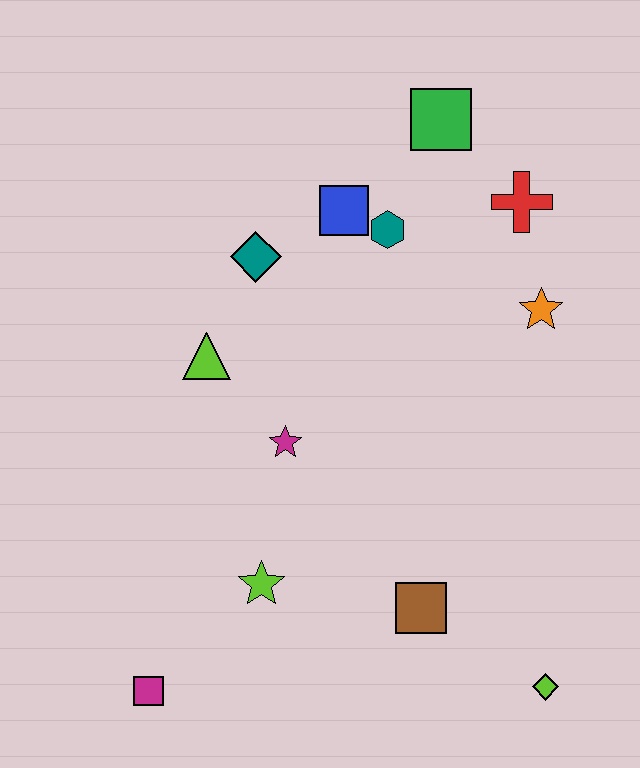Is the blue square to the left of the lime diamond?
Yes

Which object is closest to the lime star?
The magenta star is closest to the lime star.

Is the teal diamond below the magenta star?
No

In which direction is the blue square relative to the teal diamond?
The blue square is to the right of the teal diamond.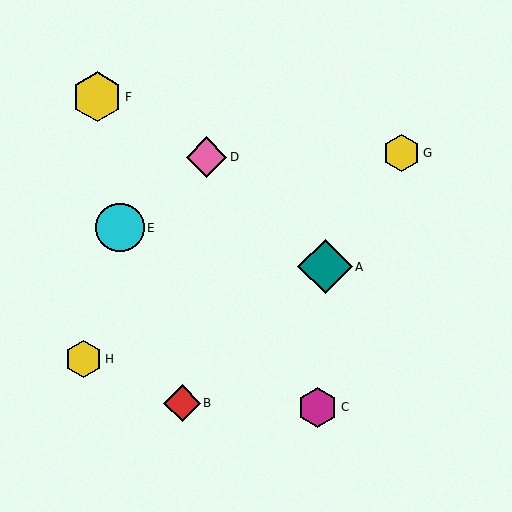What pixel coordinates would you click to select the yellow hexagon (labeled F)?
Click at (97, 97) to select the yellow hexagon F.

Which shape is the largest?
The teal diamond (labeled A) is the largest.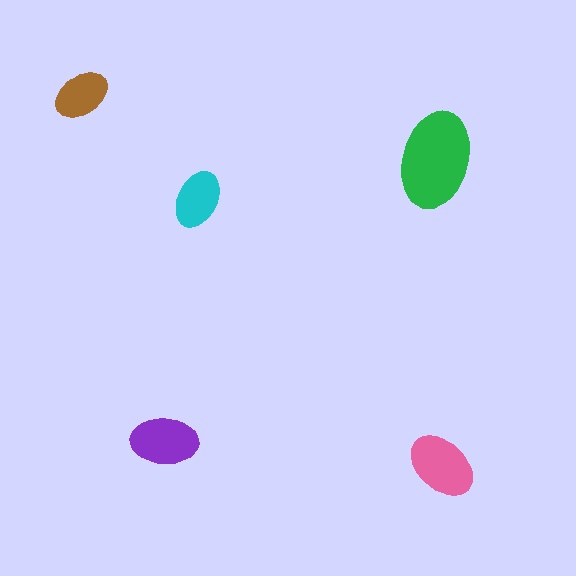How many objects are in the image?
There are 5 objects in the image.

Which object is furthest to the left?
The brown ellipse is leftmost.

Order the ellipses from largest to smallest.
the green one, the pink one, the purple one, the cyan one, the brown one.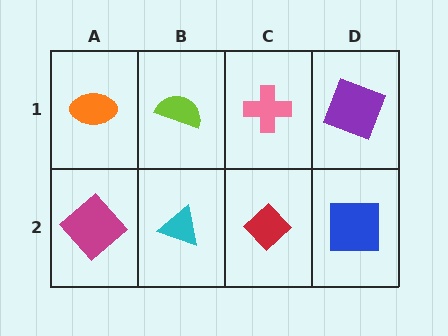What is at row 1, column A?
An orange ellipse.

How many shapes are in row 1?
4 shapes.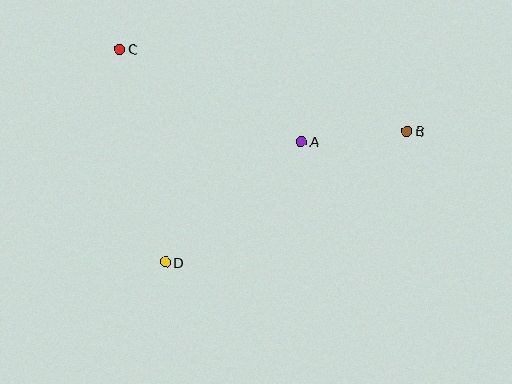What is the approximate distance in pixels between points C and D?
The distance between C and D is approximately 218 pixels.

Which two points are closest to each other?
Points A and B are closest to each other.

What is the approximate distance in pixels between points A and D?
The distance between A and D is approximately 182 pixels.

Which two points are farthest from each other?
Points B and C are farthest from each other.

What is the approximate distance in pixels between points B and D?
The distance between B and D is approximately 275 pixels.